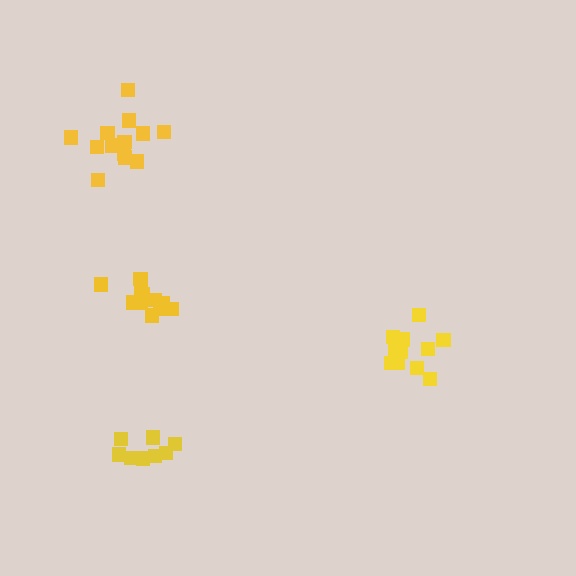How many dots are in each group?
Group 1: 13 dots, Group 2: 8 dots, Group 3: 13 dots, Group 4: 13 dots (47 total).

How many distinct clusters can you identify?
There are 4 distinct clusters.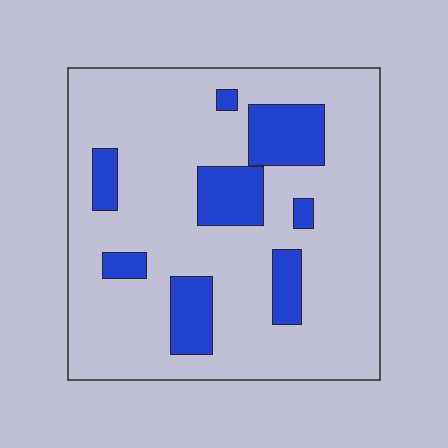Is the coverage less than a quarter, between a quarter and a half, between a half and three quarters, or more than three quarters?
Less than a quarter.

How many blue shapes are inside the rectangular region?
8.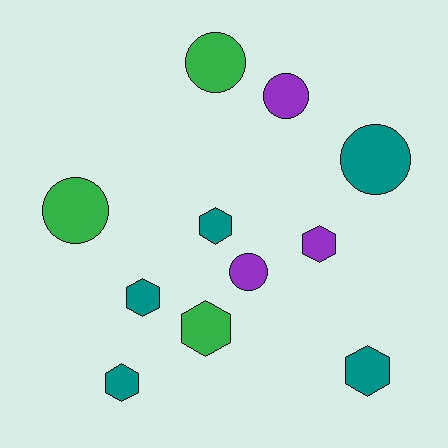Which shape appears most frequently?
Hexagon, with 6 objects.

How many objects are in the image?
There are 11 objects.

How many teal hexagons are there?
There are 4 teal hexagons.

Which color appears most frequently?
Teal, with 5 objects.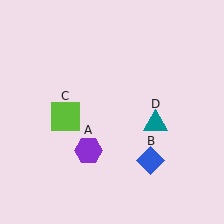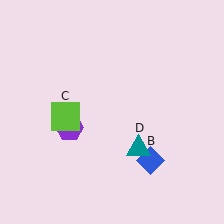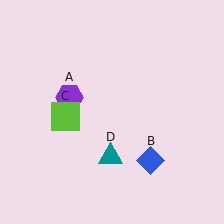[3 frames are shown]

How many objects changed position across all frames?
2 objects changed position: purple hexagon (object A), teal triangle (object D).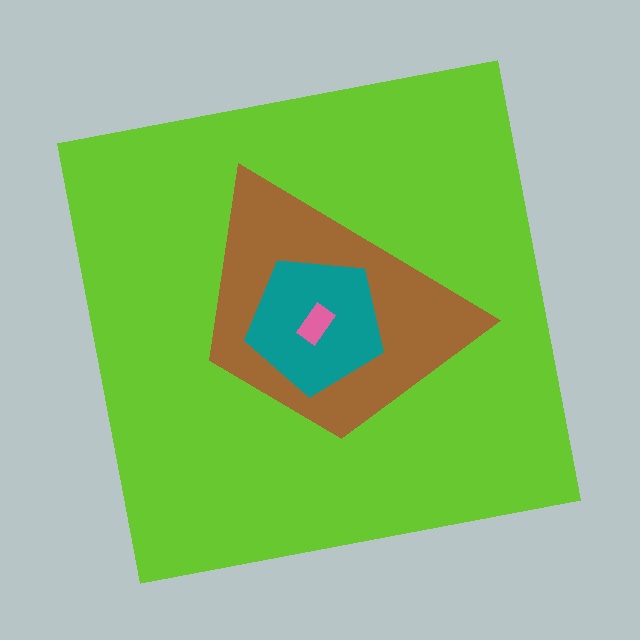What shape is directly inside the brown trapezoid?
The teal pentagon.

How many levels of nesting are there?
4.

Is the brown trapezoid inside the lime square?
Yes.